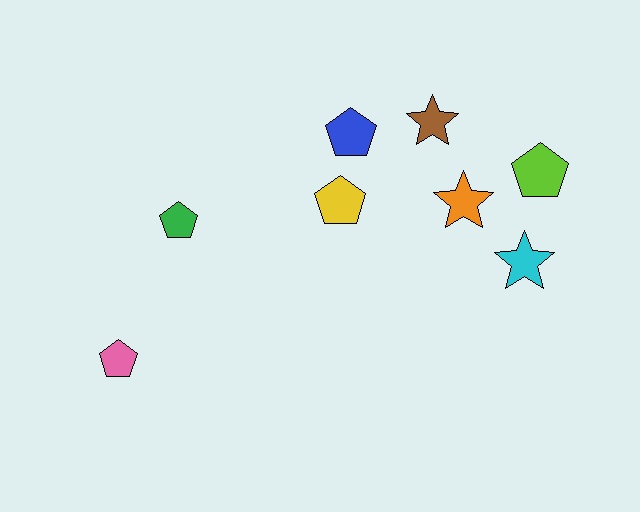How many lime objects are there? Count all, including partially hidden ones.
There is 1 lime object.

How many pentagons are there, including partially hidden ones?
There are 5 pentagons.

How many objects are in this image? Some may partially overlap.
There are 8 objects.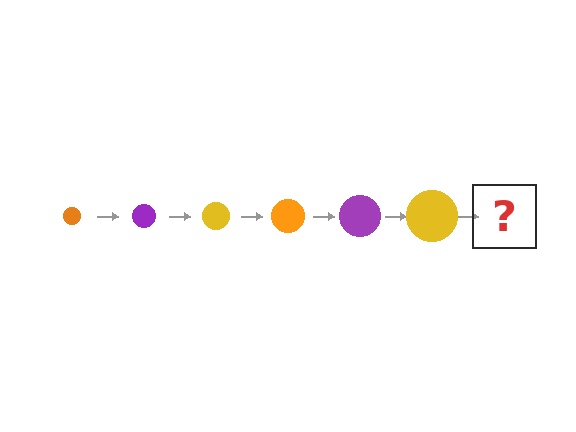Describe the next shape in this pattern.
It should be an orange circle, larger than the previous one.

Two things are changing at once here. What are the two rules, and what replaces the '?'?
The two rules are that the circle grows larger each step and the color cycles through orange, purple, and yellow. The '?' should be an orange circle, larger than the previous one.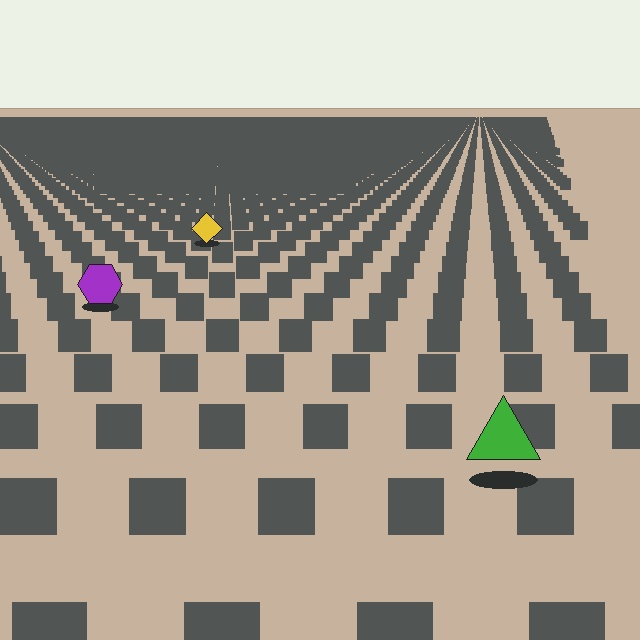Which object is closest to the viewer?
The green triangle is closest. The texture marks near it are larger and more spread out.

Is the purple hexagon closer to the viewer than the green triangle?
No. The green triangle is closer — you can tell from the texture gradient: the ground texture is coarser near it.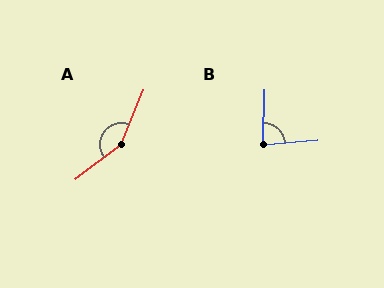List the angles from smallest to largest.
B (84°), A (149°).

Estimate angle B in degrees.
Approximately 84 degrees.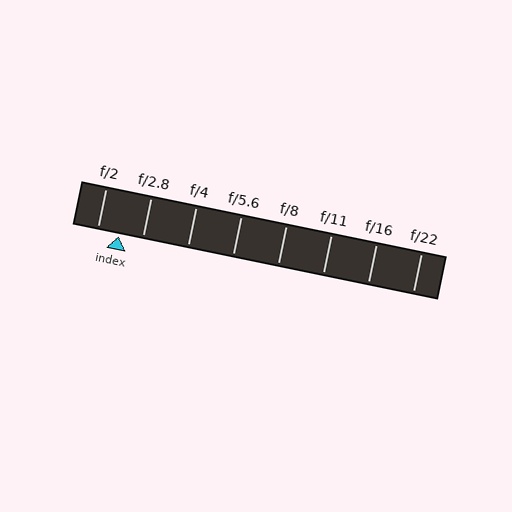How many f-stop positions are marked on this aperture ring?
There are 8 f-stop positions marked.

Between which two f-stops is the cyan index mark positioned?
The index mark is between f/2 and f/2.8.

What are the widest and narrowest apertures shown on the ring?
The widest aperture shown is f/2 and the narrowest is f/22.